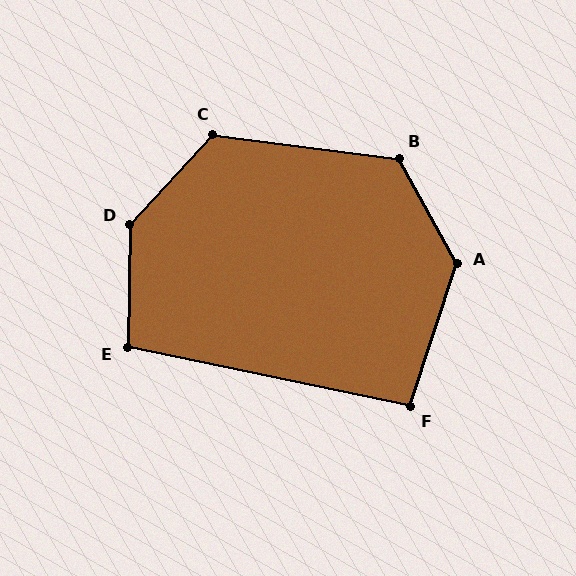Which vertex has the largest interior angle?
D, at approximately 138 degrees.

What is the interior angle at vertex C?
Approximately 126 degrees (obtuse).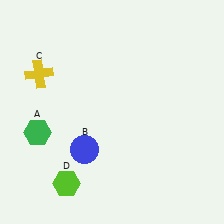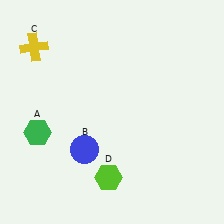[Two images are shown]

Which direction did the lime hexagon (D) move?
The lime hexagon (D) moved right.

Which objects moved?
The objects that moved are: the yellow cross (C), the lime hexagon (D).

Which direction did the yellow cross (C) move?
The yellow cross (C) moved up.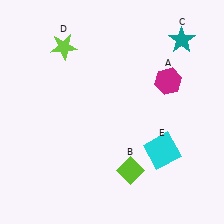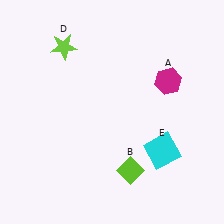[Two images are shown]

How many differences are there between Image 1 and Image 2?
There is 1 difference between the two images.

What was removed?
The teal star (C) was removed in Image 2.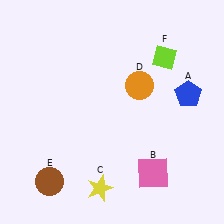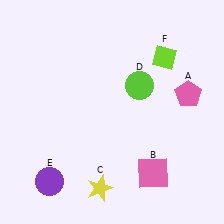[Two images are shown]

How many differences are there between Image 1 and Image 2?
There are 3 differences between the two images.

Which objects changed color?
A changed from blue to pink. D changed from orange to lime. E changed from brown to purple.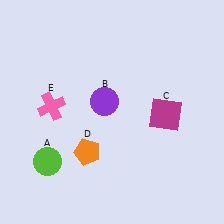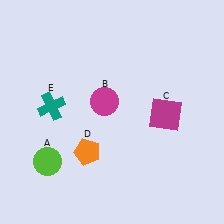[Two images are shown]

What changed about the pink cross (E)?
In Image 1, E is pink. In Image 2, it changed to teal.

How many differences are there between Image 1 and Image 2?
There are 2 differences between the two images.